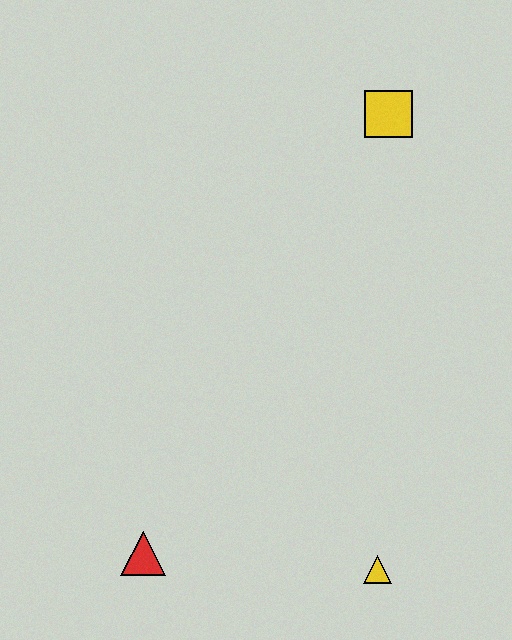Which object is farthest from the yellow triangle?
The yellow square is farthest from the yellow triangle.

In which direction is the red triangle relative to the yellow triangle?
The red triangle is to the left of the yellow triangle.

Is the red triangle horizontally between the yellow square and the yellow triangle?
No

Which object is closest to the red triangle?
The yellow triangle is closest to the red triangle.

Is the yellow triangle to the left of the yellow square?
Yes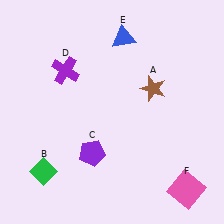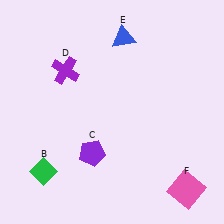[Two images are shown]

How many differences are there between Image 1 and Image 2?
There is 1 difference between the two images.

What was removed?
The brown star (A) was removed in Image 2.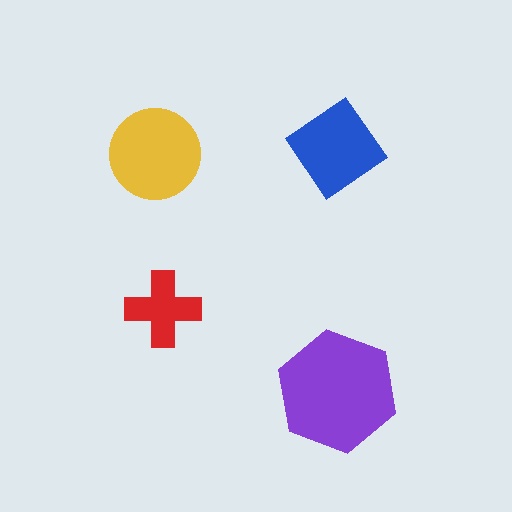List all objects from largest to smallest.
The purple hexagon, the yellow circle, the blue diamond, the red cross.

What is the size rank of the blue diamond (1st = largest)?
3rd.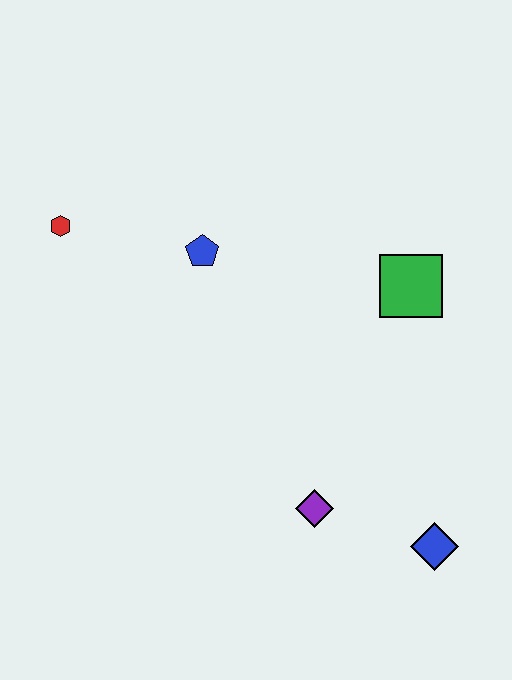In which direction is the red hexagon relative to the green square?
The red hexagon is to the left of the green square.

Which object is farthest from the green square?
The red hexagon is farthest from the green square.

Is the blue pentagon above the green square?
Yes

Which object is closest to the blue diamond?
The purple diamond is closest to the blue diamond.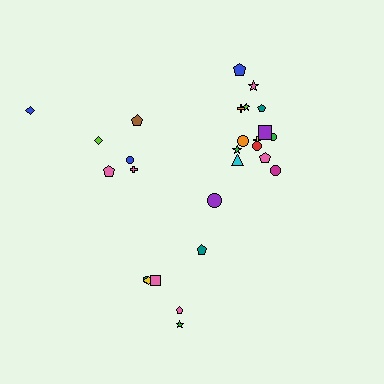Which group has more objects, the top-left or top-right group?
The top-right group.